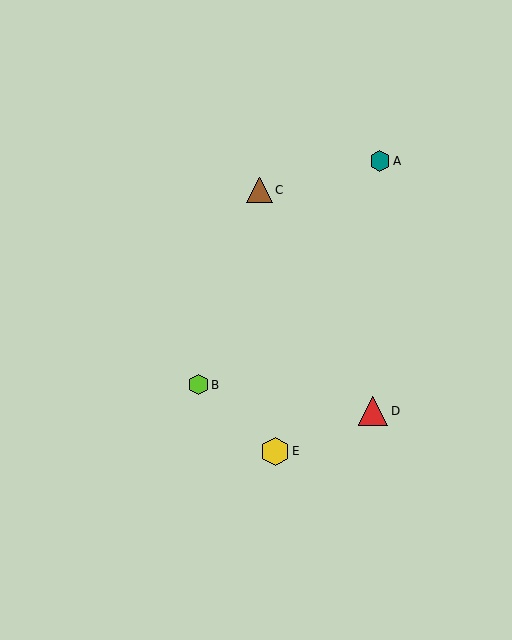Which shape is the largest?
The red triangle (labeled D) is the largest.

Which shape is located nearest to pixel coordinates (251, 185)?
The brown triangle (labeled C) at (259, 190) is nearest to that location.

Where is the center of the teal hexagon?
The center of the teal hexagon is at (380, 161).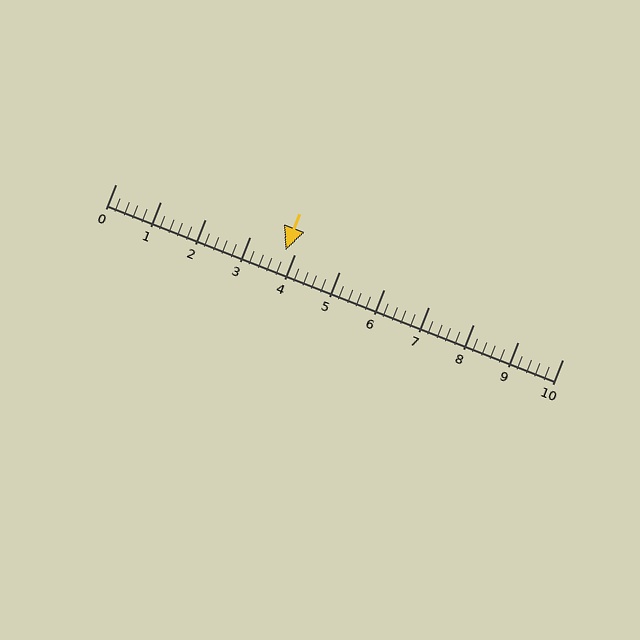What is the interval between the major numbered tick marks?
The major tick marks are spaced 1 units apart.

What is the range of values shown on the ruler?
The ruler shows values from 0 to 10.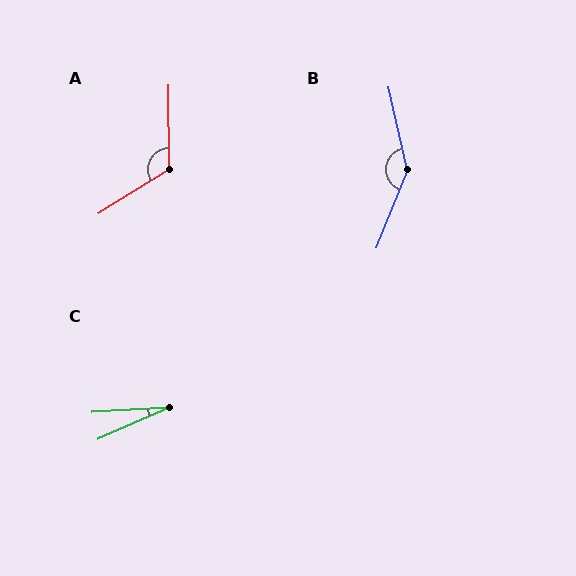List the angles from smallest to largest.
C (21°), A (122°), B (146°).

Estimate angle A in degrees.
Approximately 122 degrees.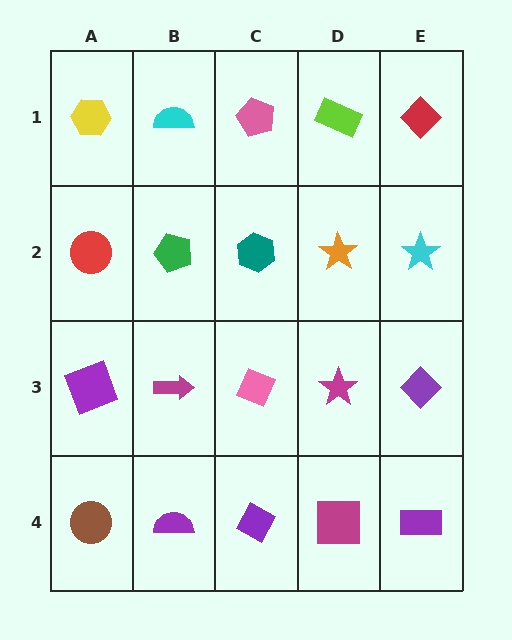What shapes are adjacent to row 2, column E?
A red diamond (row 1, column E), a purple diamond (row 3, column E), an orange star (row 2, column D).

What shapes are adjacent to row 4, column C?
A pink diamond (row 3, column C), a purple semicircle (row 4, column B), a magenta square (row 4, column D).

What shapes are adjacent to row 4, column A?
A purple square (row 3, column A), a purple semicircle (row 4, column B).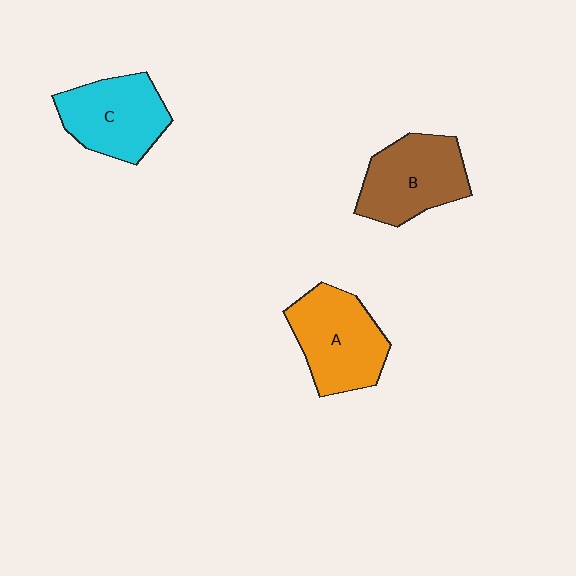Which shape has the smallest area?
Shape C (cyan).